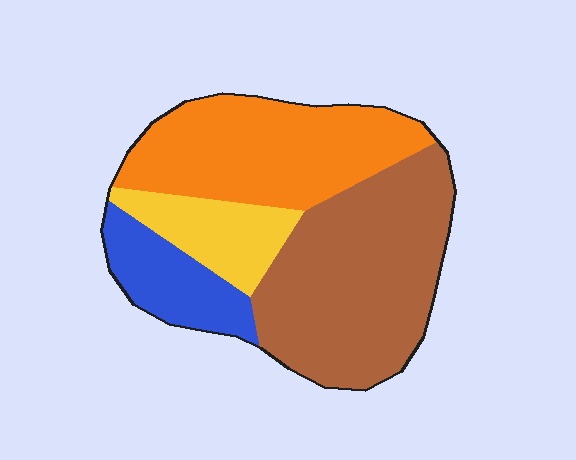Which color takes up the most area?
Brown, at roughly 40%.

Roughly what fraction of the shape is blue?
Blue takes up about one eighth (1/8) of the shape.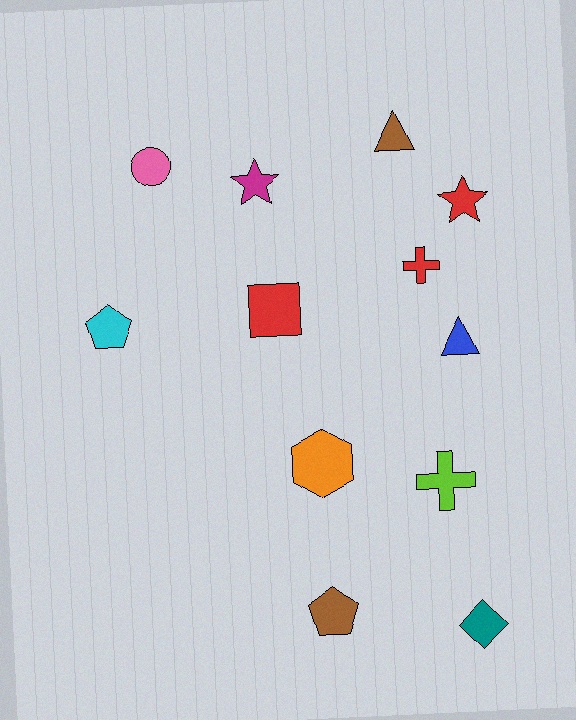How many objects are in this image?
There are 12 objects.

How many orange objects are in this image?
There is 1 orange object.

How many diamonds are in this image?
There is 1 diamond.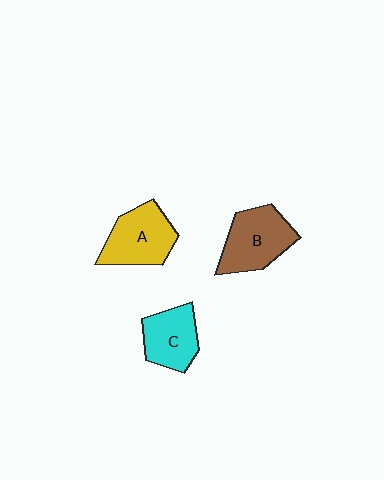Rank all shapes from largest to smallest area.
From largest to smallest: B (brown), A (yellow), C (cyan).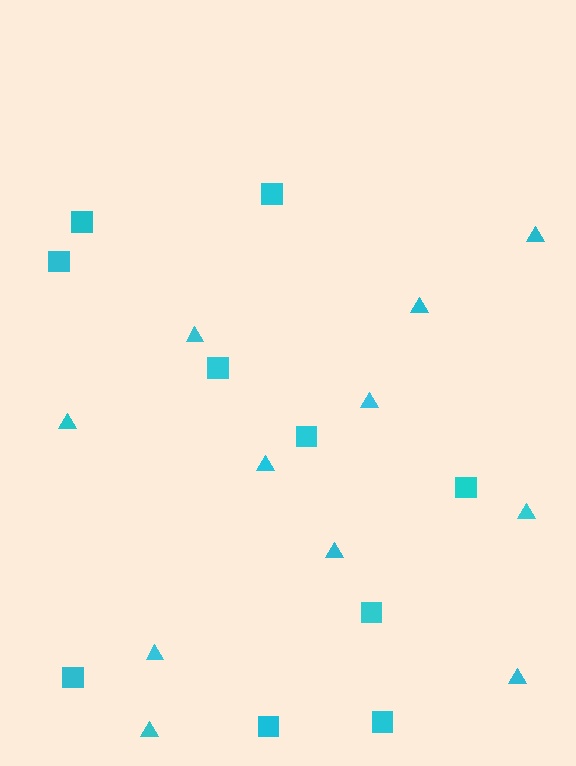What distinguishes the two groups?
There are 2 groups: one group of triangles (11) and one group of squares (10).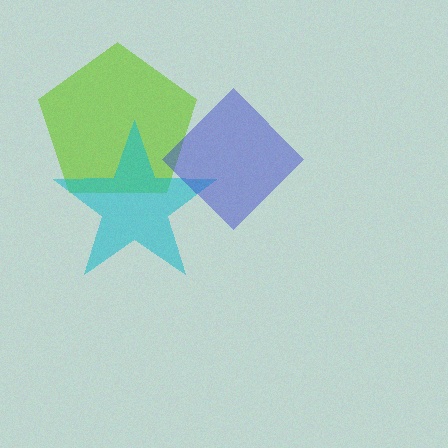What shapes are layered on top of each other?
The layered shapes are: a lime pentagon, a cyan star, a blue diamond.